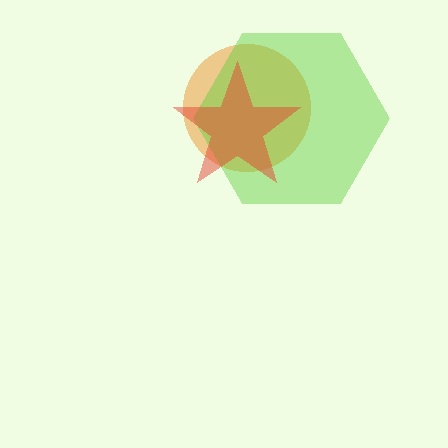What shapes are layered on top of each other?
The layered shapes are: an orange circle, a lime hexagon, a red star.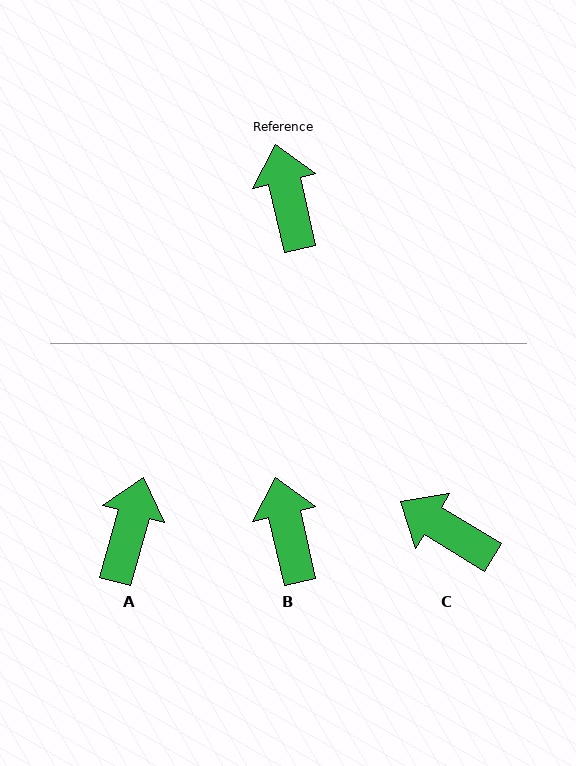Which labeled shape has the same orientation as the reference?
B.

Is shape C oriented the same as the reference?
No, it is off by about 45 degrees.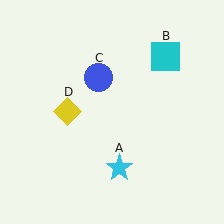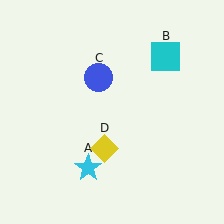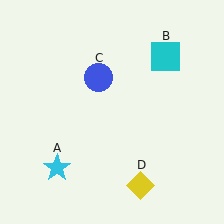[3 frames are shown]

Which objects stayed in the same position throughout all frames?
Cyan square (object B) and blue circle (object C) remained stationary.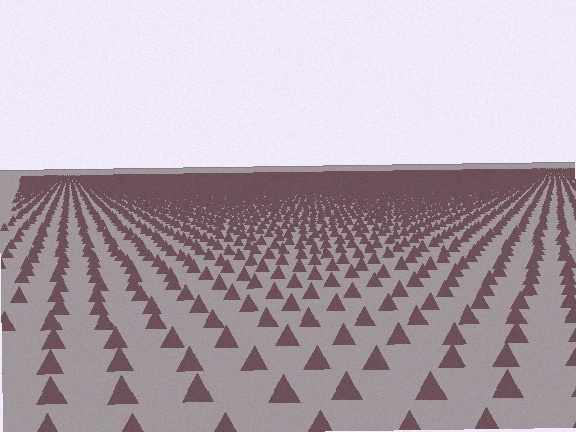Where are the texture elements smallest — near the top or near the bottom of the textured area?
Near the top.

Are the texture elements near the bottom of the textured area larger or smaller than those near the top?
Larger. Near the bottom, elements are closer to the viewer and appear at a bigger on-screen size.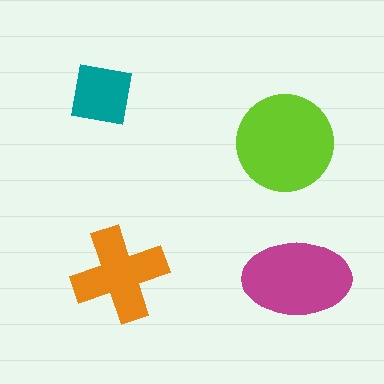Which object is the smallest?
The teal square.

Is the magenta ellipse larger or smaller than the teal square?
Larger.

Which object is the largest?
The lime circle.